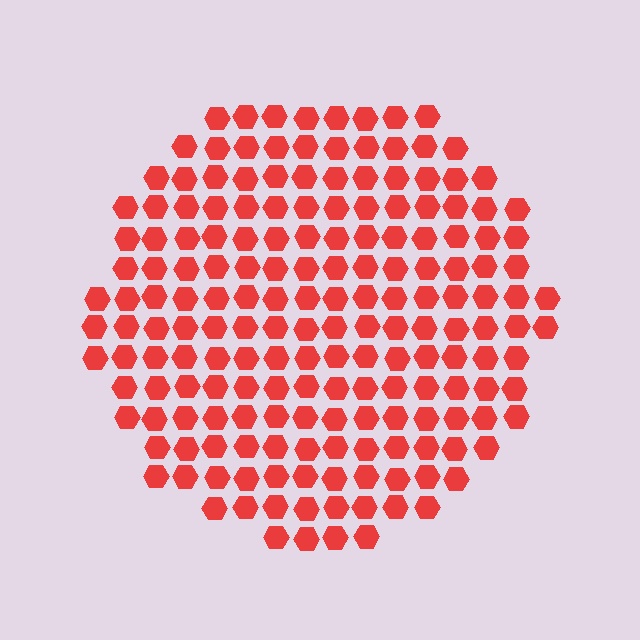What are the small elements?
The small elements are hexagons.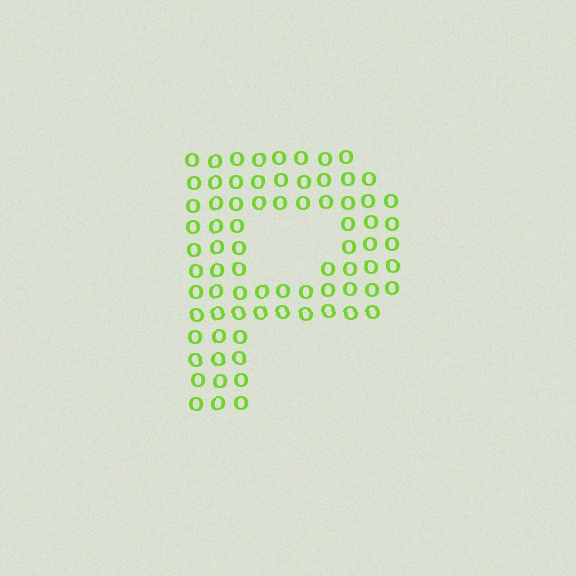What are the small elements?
The small elements are letter O's.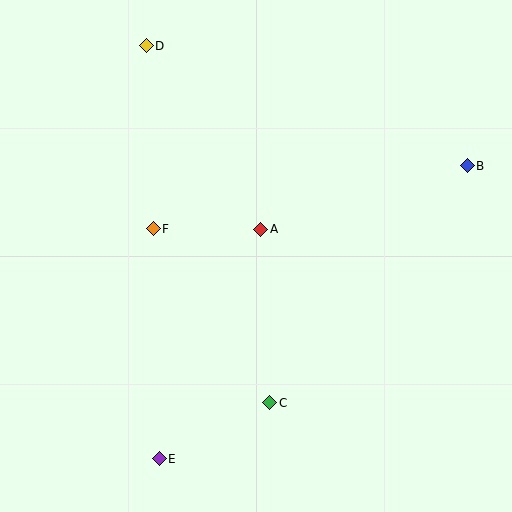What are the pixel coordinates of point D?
Point D is at (146, 46).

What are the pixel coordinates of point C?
Point C is at (270, 403).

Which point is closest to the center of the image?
Point A at (261, 229) is closest to the center.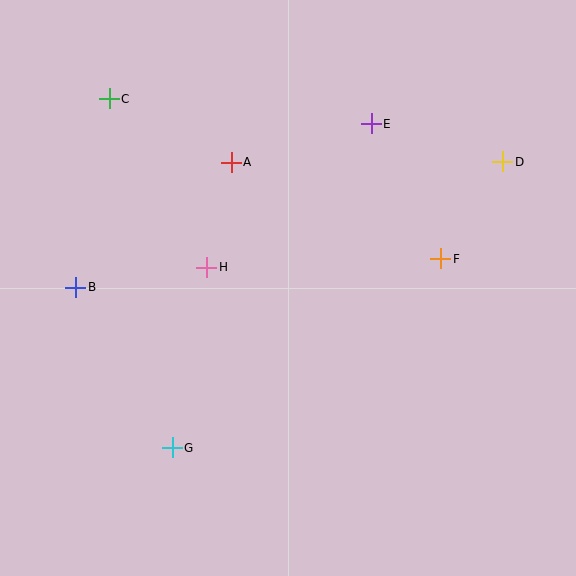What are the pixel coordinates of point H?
Point H is at (207, 267).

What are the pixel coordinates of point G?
Point G is at (172, 448).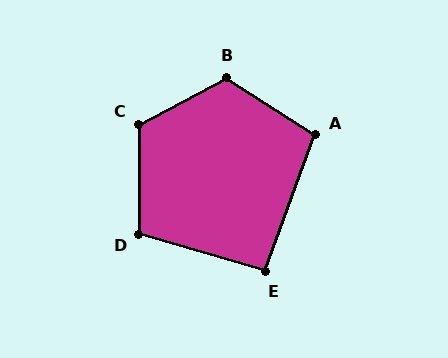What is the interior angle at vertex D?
Approximately 107 degrees (obtuse).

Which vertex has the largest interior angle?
B, at approximately 120 degrees.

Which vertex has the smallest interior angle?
E, at approximately 93 degrees.